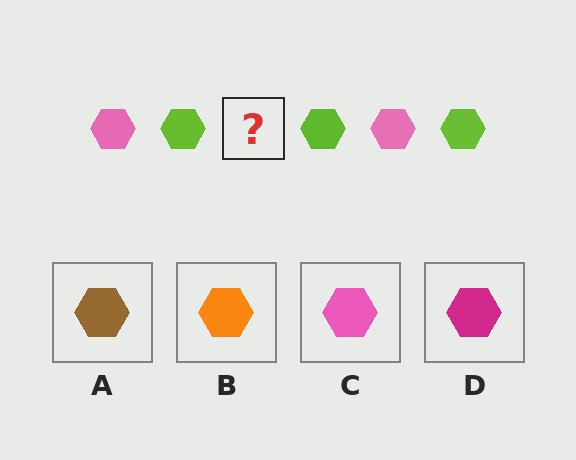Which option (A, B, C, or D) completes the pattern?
C.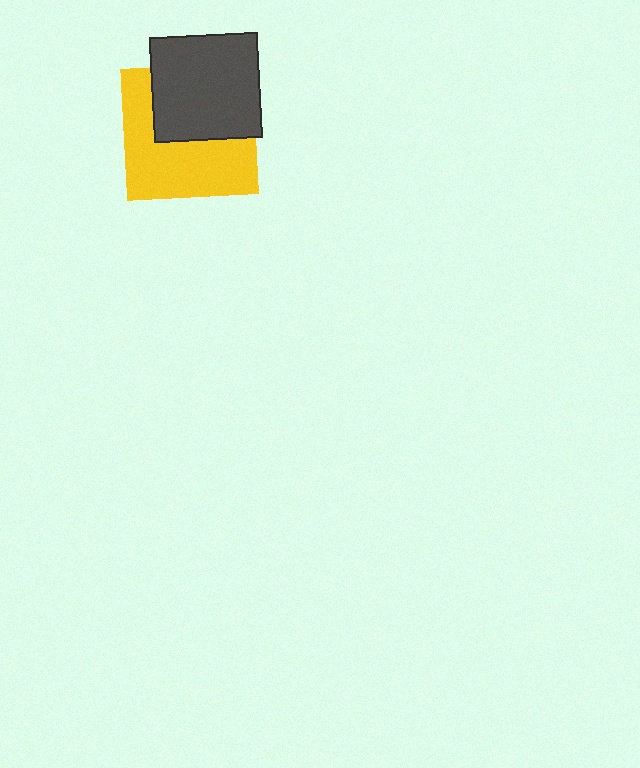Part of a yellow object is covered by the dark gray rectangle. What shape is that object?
It is a square.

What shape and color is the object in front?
The object in front is a dark gray rectangle.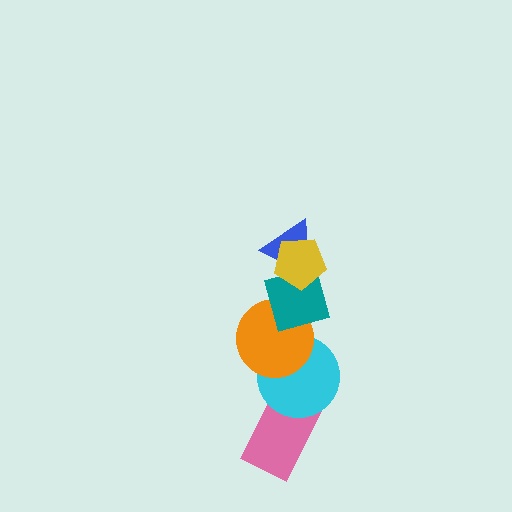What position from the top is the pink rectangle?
The pink rectangle is 6th from the top.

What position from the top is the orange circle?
The orange circle is 4th from the top.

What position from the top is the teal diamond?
The teal diamond is 3rd from the top.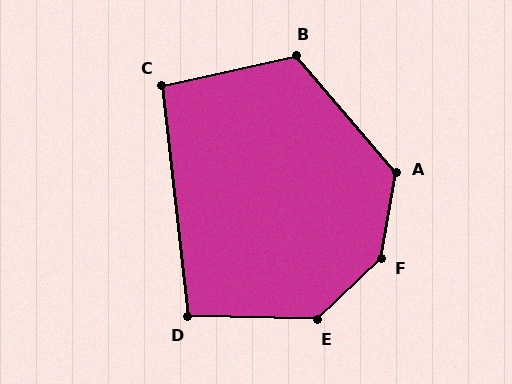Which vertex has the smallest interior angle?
C, at approximately 96 degrees.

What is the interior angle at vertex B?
Approximately 118 degrees (obtuse).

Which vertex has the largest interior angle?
F, at approximately 144 degrees.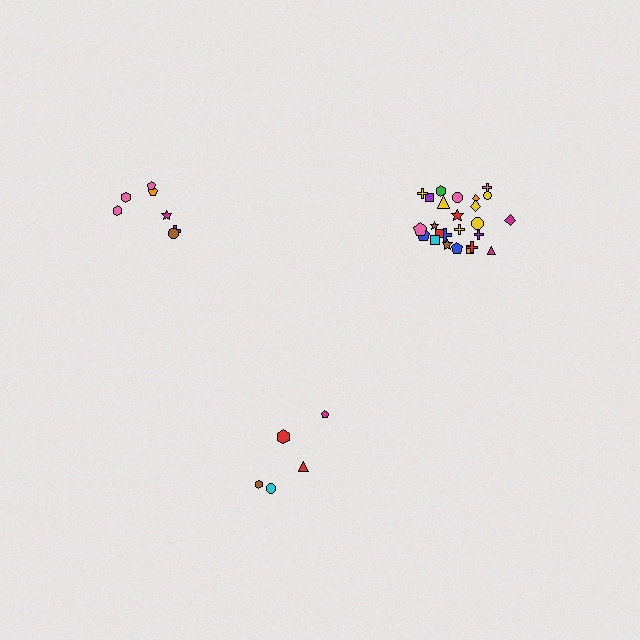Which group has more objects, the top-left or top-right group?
The top-right group.